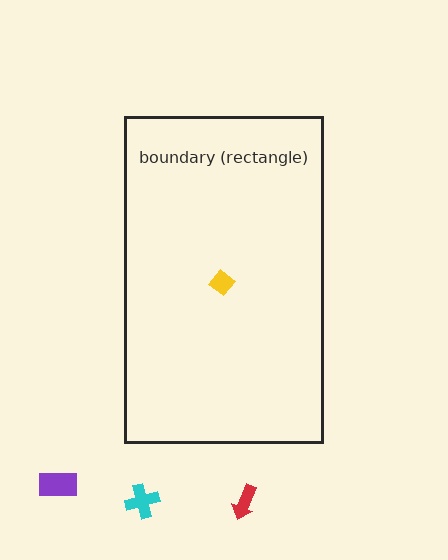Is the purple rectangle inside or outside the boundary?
Outside.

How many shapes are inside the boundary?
1 inside, 3 outside.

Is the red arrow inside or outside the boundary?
Outside.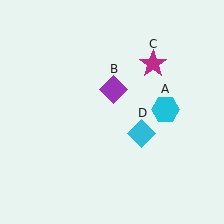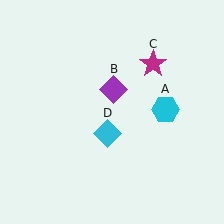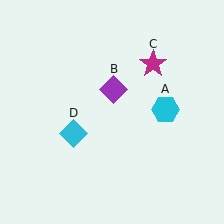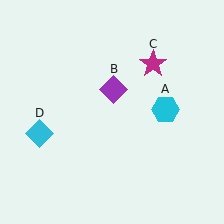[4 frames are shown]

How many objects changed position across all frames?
1 object changed position: cyan diamond (object D).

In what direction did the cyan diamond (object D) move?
The cyan diamond (object D) moved left.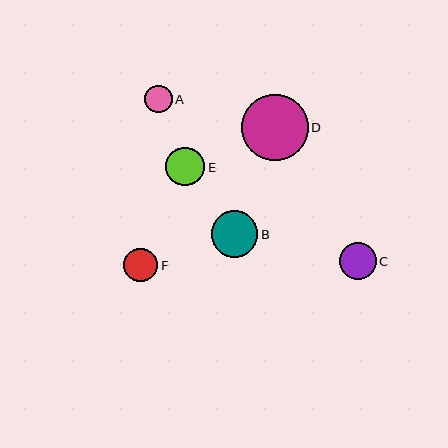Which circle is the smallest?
Circle A is the smallest with a size of approximately 28 pixels.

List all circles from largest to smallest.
From largest to smallest: D, B, E, C, F, A.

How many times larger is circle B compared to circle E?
Circle B is approximately 1.2 times the size of circle E.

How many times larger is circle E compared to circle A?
Circle E is approximately 1.4 times the size of circle A.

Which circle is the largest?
Circle D is the largest with a size of approximately 66 pixels.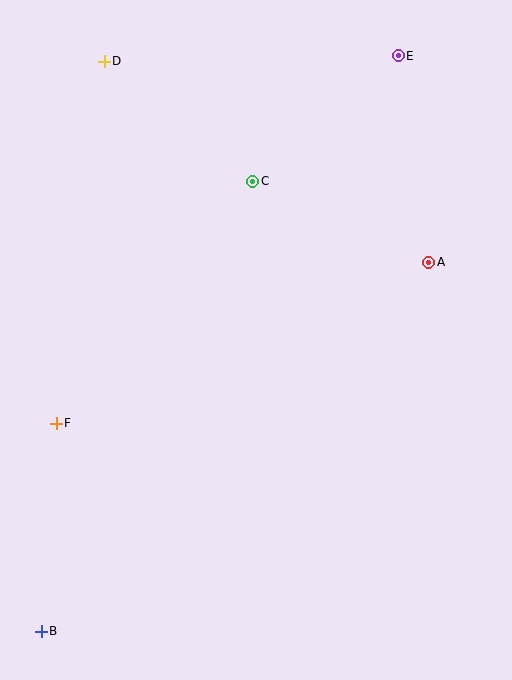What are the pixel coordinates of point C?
Point C is at (253, 181).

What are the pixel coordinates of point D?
Point D is at (104, 61).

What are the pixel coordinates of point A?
Point A is at (429, 262).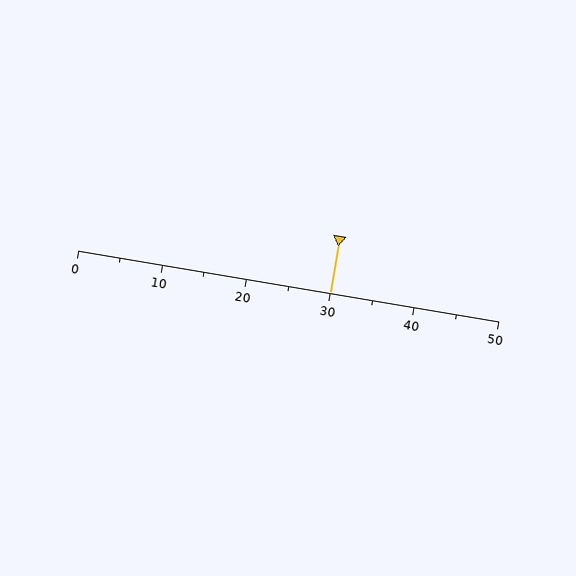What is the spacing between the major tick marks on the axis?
The major ticks are spaced 10 apart.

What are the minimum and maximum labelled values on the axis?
The axis runs from 0 to 50.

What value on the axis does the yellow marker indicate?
The marker indicates approximately 30.